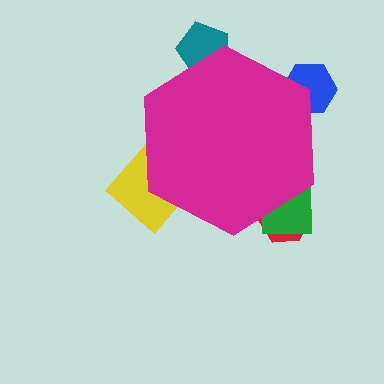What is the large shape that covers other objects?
A magenta hexagon.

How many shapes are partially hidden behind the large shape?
5 shapes are partially hidden.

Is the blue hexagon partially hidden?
Yes, the blue hexagon is partially hidden behind the magenta hexagon.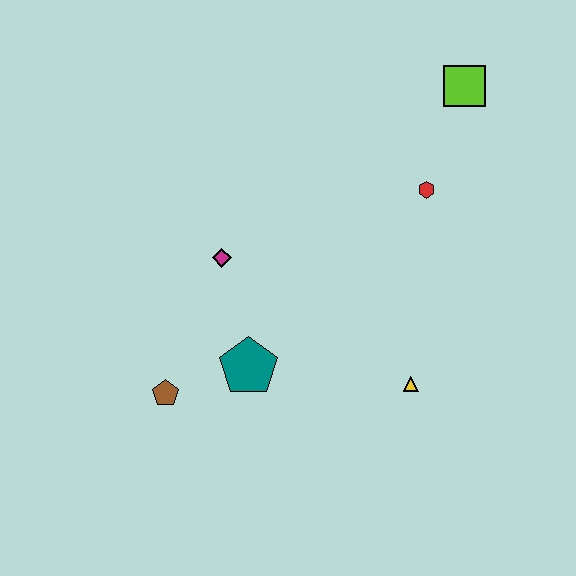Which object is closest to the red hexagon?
The lime square is closest to the red hexagon.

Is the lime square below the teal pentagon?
No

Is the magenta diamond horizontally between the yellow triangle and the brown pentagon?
Yes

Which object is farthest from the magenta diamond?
The lime square is farthest from the magenta diamond.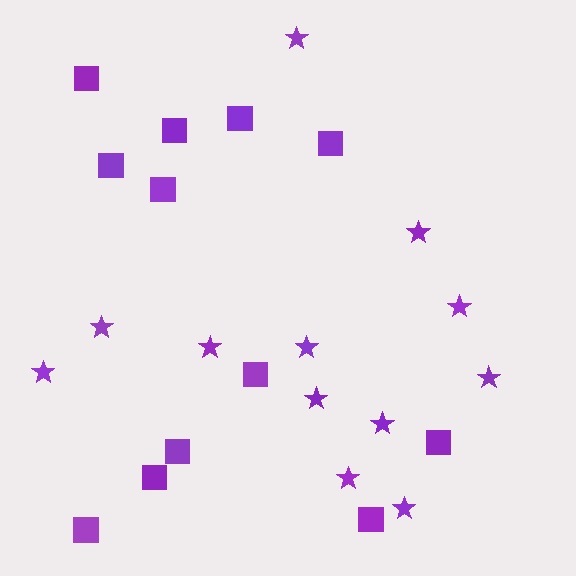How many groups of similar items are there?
There are 2 groups: one group of stars (12) and one group of squares (12).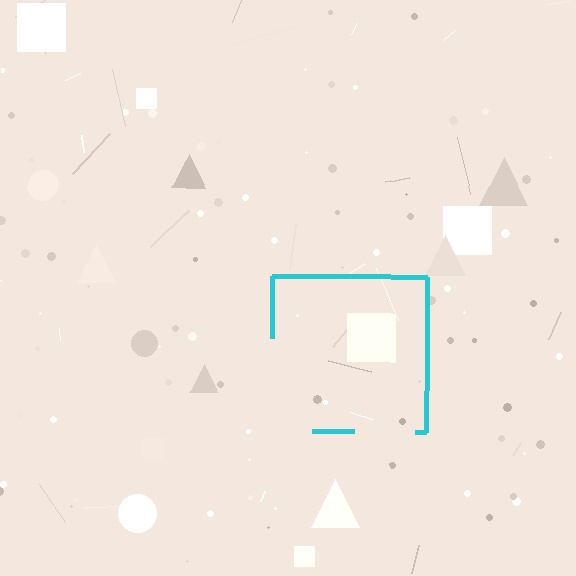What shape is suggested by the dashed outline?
The dashed outline suggests a square.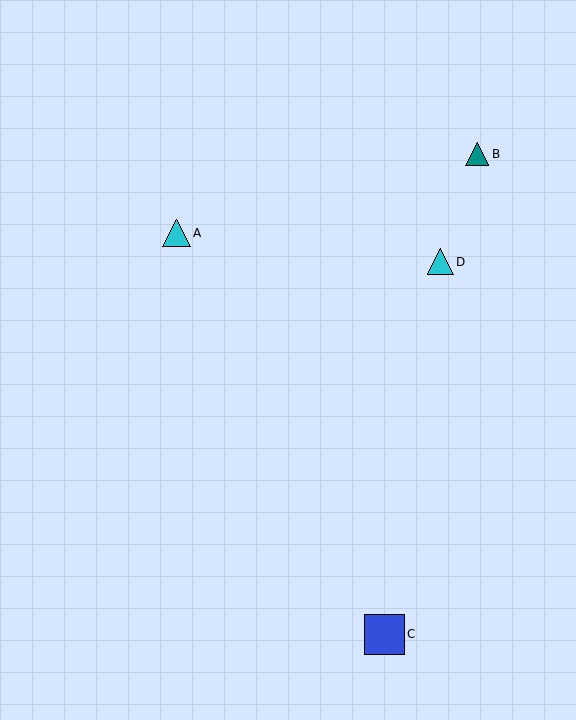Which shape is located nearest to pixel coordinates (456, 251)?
The cyan triangle (labeled D) at (441, 262) is nearest to that location.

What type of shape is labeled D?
Shape D is a cyan triangle.